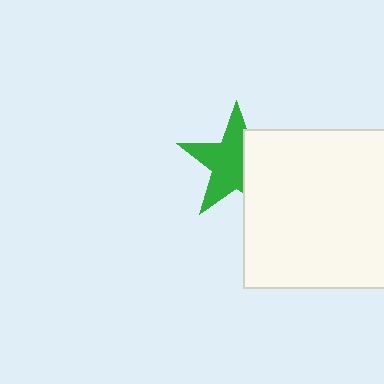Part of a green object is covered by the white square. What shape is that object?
It is a star.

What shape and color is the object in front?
The object in front is a white square.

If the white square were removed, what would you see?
You would see the complete green star.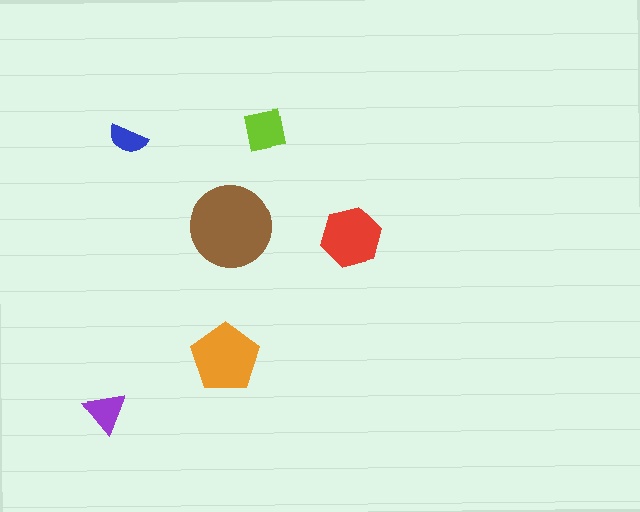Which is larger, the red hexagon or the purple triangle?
The red hexagon.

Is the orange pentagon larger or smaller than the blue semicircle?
Larger.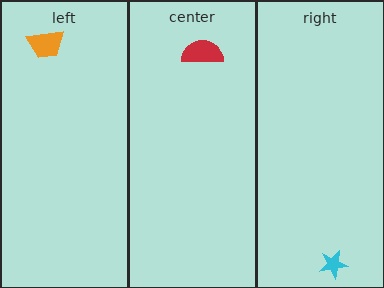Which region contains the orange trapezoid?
The left region.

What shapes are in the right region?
The cyan star.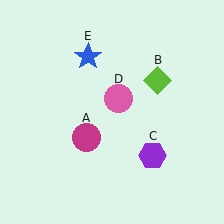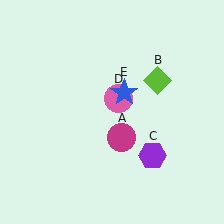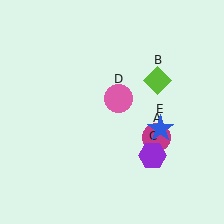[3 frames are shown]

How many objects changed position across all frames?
2 objects changed position: magenta circle (object A), blue star (object E).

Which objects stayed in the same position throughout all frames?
Lime diamond (object B) and purple hexagon (object C) and pink circle (object D) remained stationary.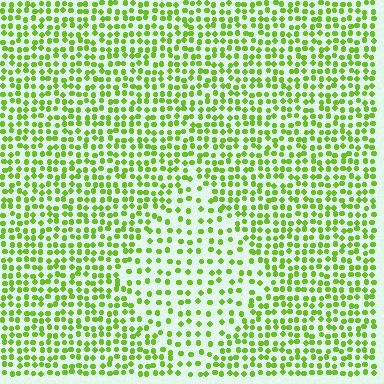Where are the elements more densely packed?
The elements are more densely packed outside the diamond boundary.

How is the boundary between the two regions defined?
The boundary is defined by a change in element density (approximately 1.8x ratio). All elements are the same color, size, and shape.